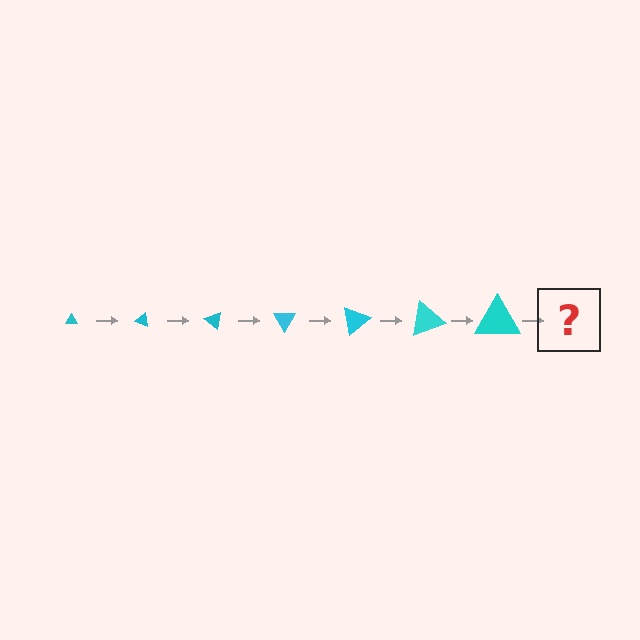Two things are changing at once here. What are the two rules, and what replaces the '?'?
The two rules are that the triangle grows larger each step and it rotates 20 degrees each step. The '?' should be a triangle, larger than the previous one and rotated 140 degrees from the start.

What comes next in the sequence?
The next element should be a triangle, larger than the previous one and rotated 140 degrees from the start.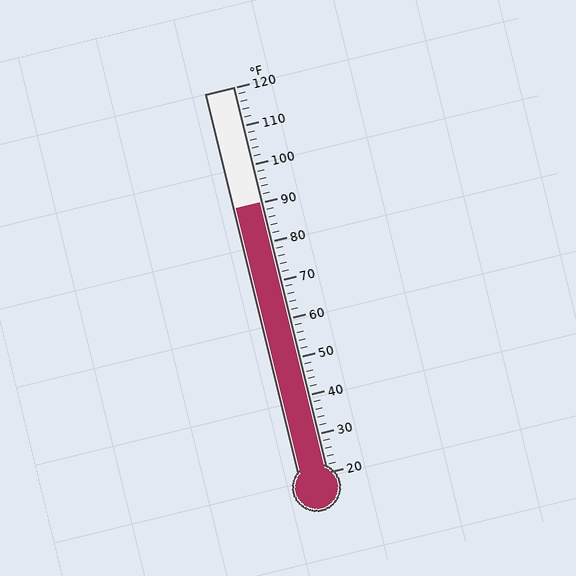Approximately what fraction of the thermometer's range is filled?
The thermometer is filled to approximately 70% of its range.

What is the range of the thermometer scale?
The thermometer scale ranges from 20°F to 120°F.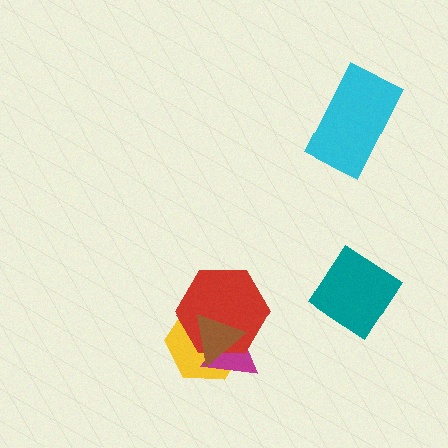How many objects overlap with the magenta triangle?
3 objects overlap with the magenta triangle.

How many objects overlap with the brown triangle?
3 objects overlap with the brown triangle.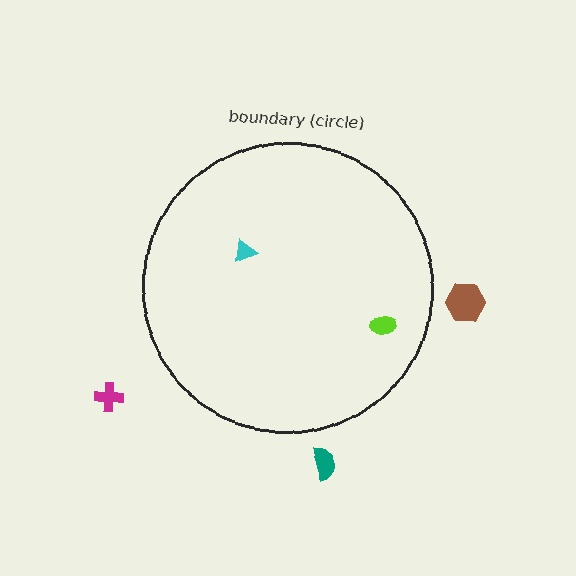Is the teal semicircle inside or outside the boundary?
Outside.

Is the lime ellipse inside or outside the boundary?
Inside.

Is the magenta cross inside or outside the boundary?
Outside.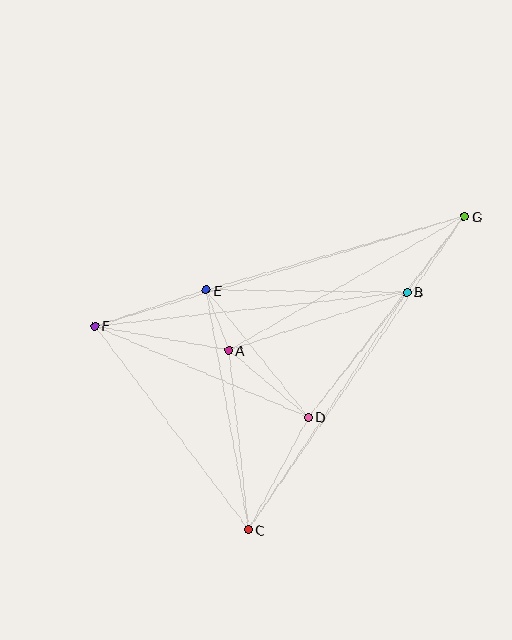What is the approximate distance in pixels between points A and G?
The distance between A and G is approximately 271 pixels.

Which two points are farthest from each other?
Points F and G are farthest from each other.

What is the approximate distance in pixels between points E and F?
The distance between E and F is approximately 117 pixels.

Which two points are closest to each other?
Points A and E are closest to each other.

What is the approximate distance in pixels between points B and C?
The distance between B and C is approximately 286 pixels.